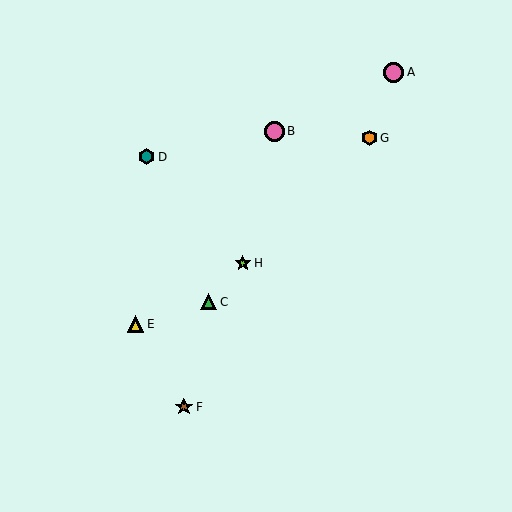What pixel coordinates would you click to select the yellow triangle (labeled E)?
Click at (135, 324) to select the yellow triangle E.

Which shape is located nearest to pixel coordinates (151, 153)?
The teal hexagon (labeled D) at (146, 157) is nearest to that location.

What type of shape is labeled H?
Shape H is a lime star.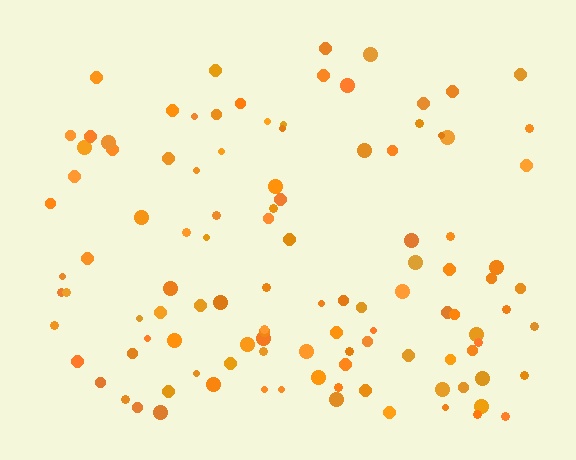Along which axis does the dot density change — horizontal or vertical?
Vertical.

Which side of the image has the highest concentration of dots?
The bottom.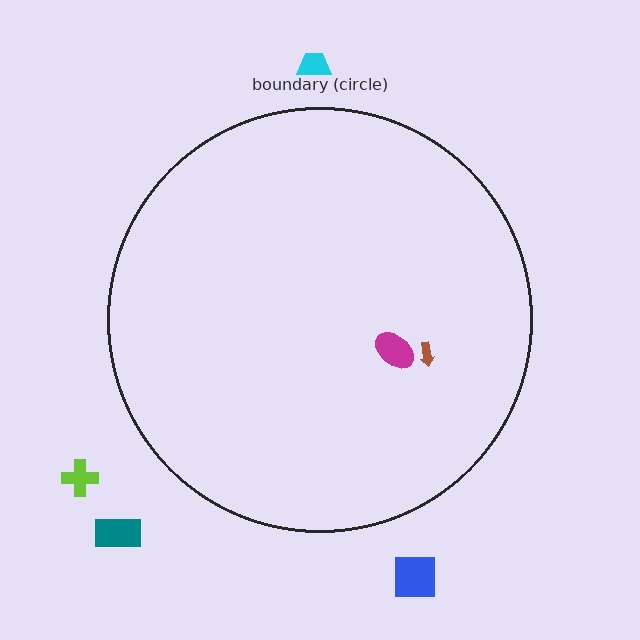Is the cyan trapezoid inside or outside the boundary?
Outside.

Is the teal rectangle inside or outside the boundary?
Outside.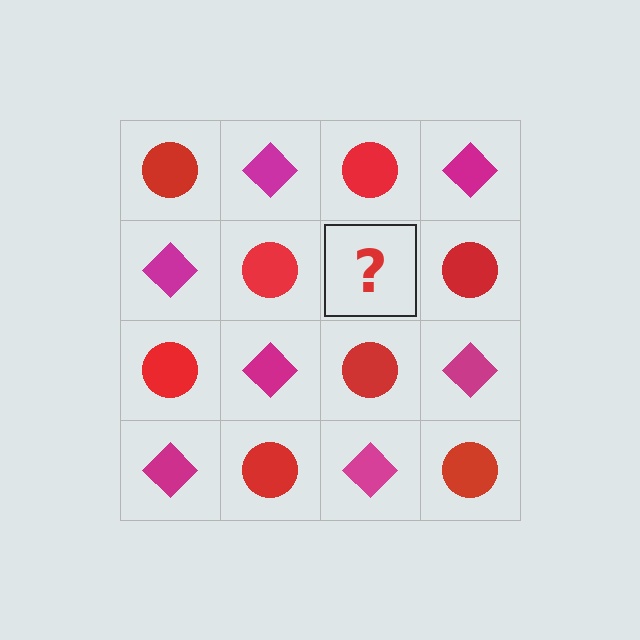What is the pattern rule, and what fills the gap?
The rule is that it alternates red circle and magenta diamond in a checkerboard pattern. The gap should be filled with a magenta diamond.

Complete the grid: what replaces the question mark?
The question mark should be replaced with a magenta diamond.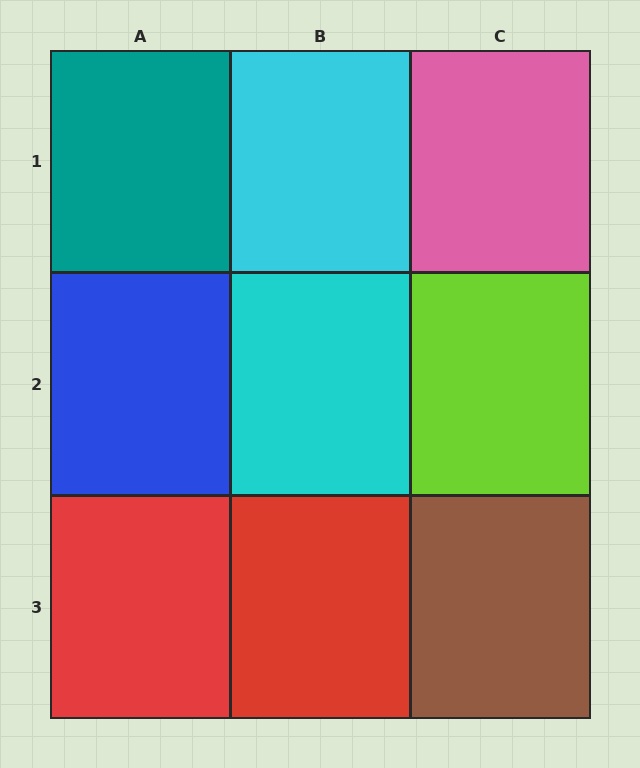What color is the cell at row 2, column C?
Lime.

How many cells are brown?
1 cell is brown.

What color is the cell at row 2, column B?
Cyan.